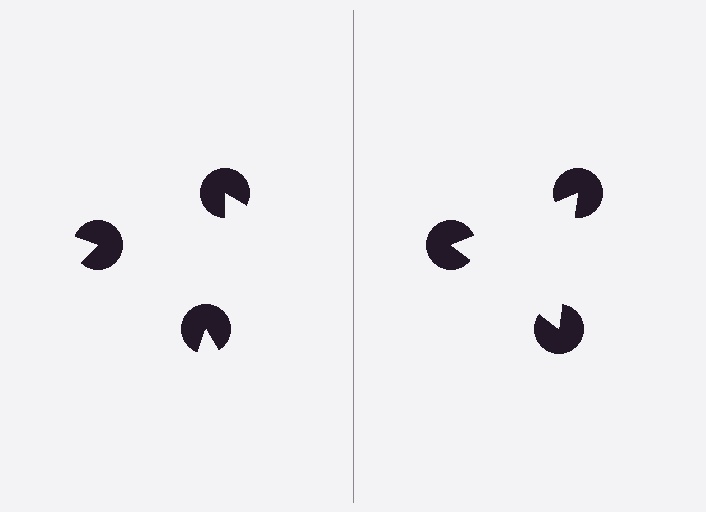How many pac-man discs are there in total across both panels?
6 — 3 on each side.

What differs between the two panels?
The pac-man discs are positioned identically on both sides; only the wedge orientations differ. On the right they align to a triangle; on the left they are misaligned.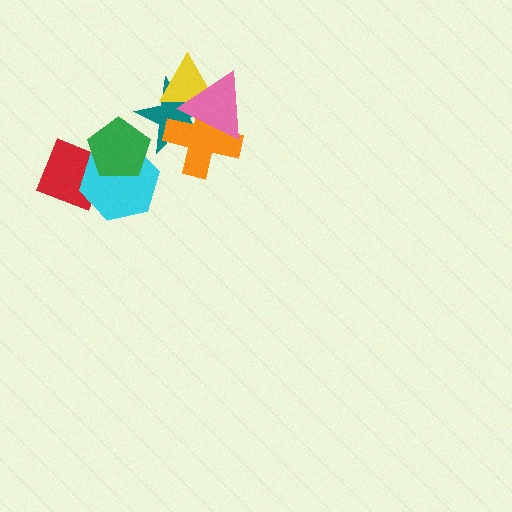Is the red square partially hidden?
Yes, it is partially covered by another shape.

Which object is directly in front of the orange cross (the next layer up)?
The yellow triangle is directly in front of the orange cross.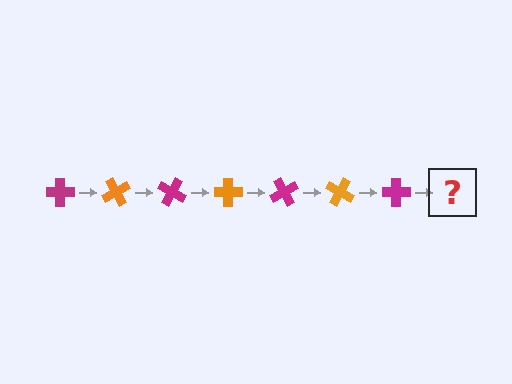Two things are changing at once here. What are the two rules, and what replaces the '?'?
The two rules are that it rotates 60 degrees each step and the color cycles through magenta and orange. The '?' should be an orange cross, rotated 420 degrees from the start.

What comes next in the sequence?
The next element should be an orange cross, rotated 420 degrees from the start.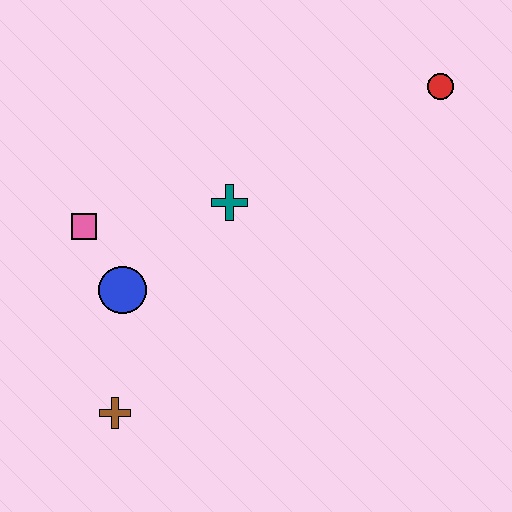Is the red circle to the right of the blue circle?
Yes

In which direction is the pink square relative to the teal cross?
The pink square is to the left of the teal cross.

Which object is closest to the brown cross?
The blue circle is closest to the brown cross.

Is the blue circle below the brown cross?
No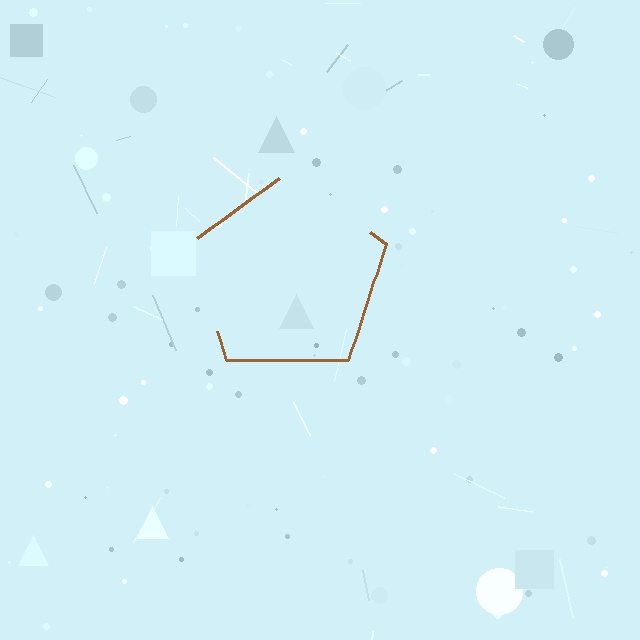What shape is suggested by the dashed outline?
The dashed outline suggests a pentagon.